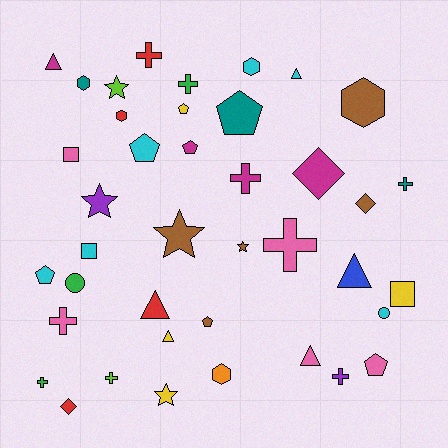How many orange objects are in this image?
There is 1 orange object.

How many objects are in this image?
There are 40 objects.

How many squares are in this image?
There are 3 squares.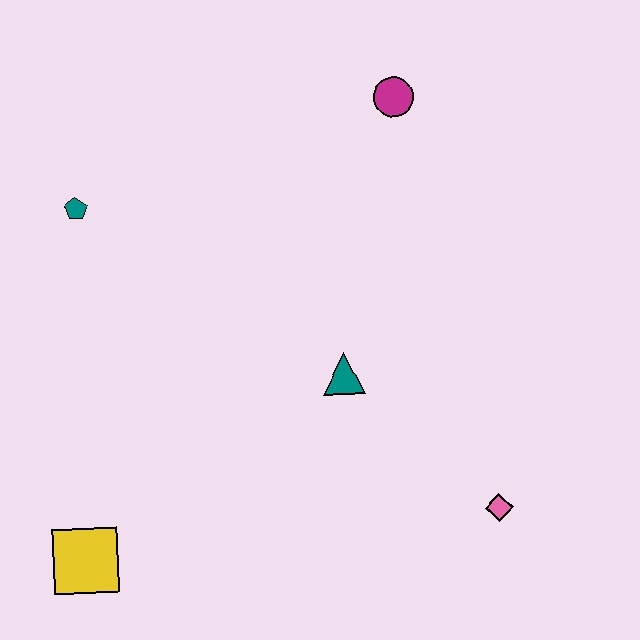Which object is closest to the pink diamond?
The teal triangle is closest to the pink diamond.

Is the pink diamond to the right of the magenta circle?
Yes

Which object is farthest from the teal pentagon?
The pink diamond is farthest from the teal pentagon.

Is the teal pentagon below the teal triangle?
No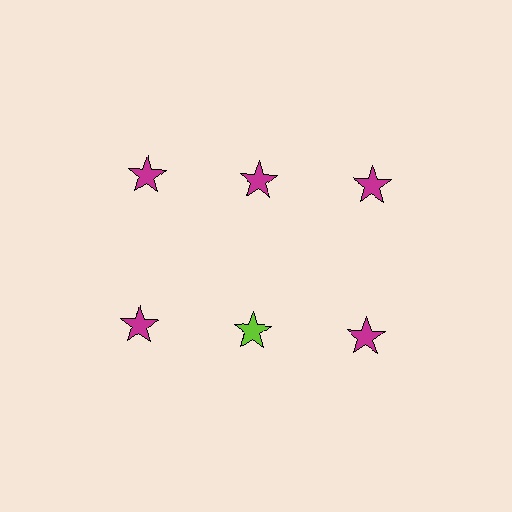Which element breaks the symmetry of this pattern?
The lime star in the second row, second from left column breaks the symmetry. All other shapes are magenta stars.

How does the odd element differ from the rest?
It has a different color: lime instead of magenta.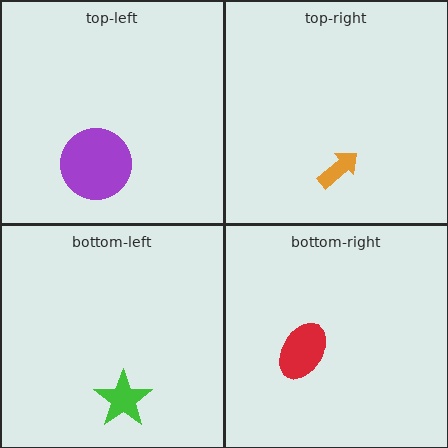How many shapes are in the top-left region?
1.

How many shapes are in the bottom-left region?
1.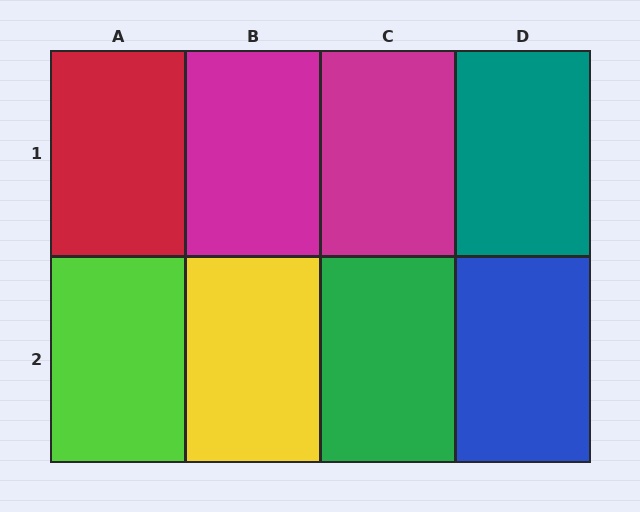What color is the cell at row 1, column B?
Magenta.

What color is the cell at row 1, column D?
Teal.